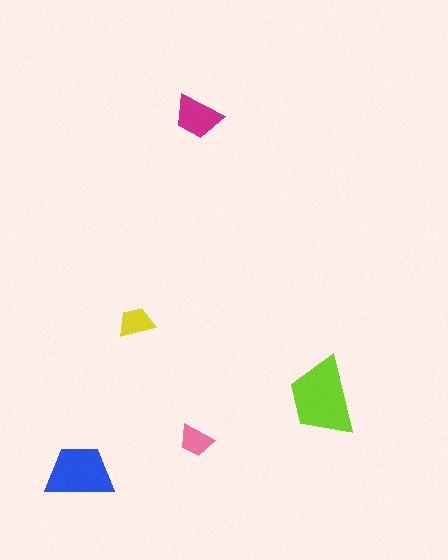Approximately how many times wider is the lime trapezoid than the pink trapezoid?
About 2.5 times wider.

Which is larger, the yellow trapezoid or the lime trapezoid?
The lime one.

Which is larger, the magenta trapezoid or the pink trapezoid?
The magenta one.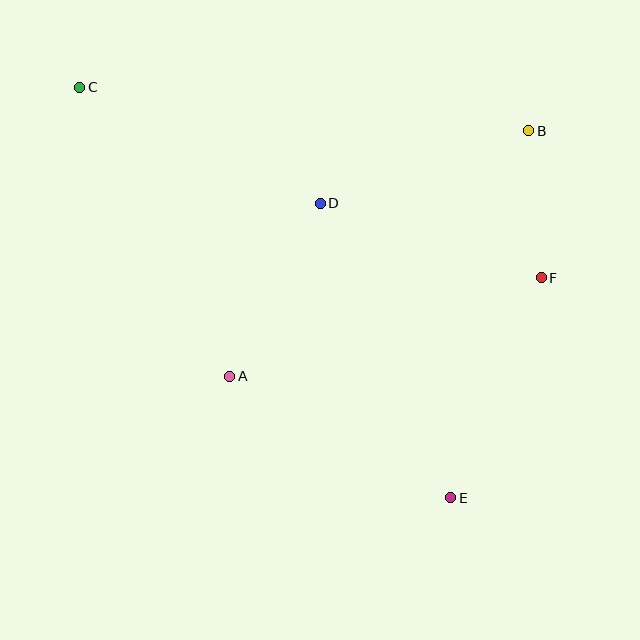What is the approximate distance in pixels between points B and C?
The distance between B and C is approximately 451 pixels.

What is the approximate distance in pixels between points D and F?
The distance between D and F is approximately 233 pixels.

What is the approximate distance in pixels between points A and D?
The distance between A and D is approximately 195 pixels.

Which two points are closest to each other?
Points B and F are closest to each other.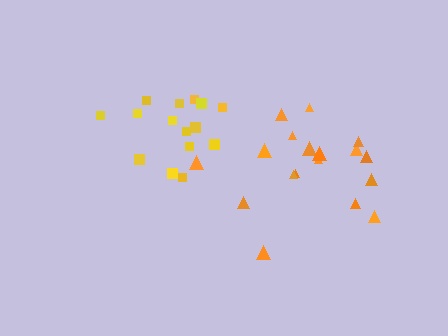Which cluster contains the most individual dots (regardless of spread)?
Orange (18).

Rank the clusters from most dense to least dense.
yellow, orange.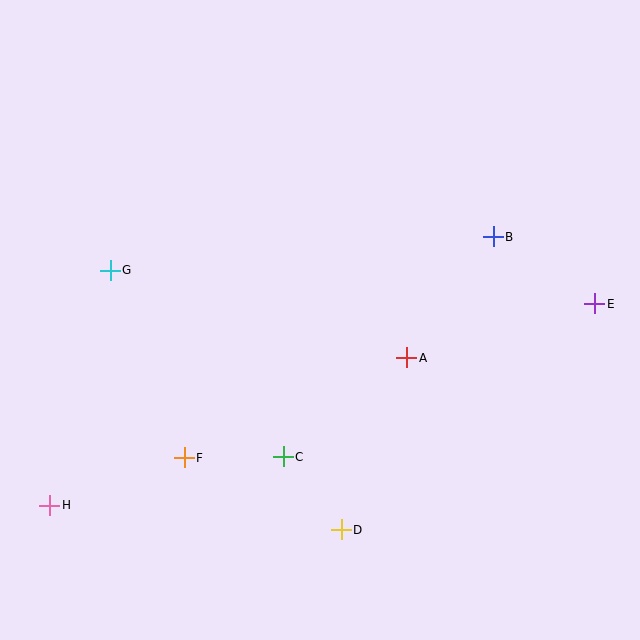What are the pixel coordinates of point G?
Point G is at (110, 270).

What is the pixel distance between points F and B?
The distance between F and B is 380 pixels.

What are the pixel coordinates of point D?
Point D is at (341, 530).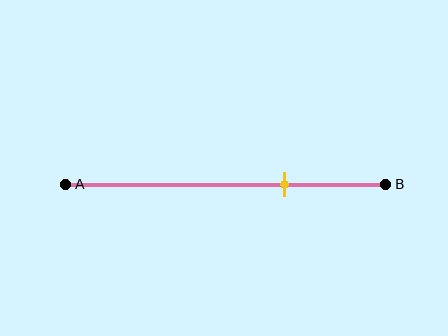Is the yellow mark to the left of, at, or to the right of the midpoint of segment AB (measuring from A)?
The yellow mark is to the right of the midpoint of segment AB.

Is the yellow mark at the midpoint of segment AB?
No, the mark is at about 70% from A, not at the 50% midpoint.